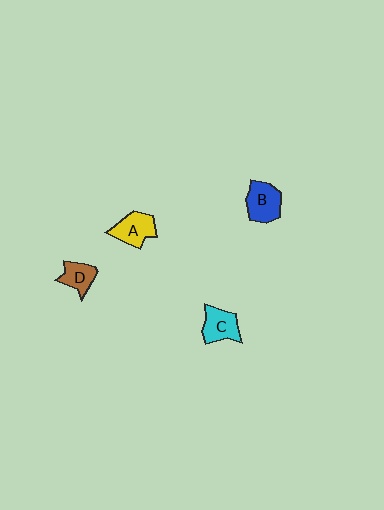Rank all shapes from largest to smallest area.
From largest to smallest: B (blue), A (yellow), C (cyan), D (brown).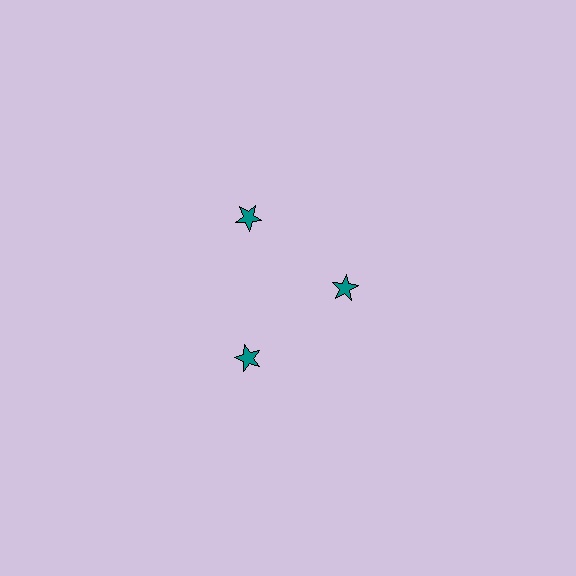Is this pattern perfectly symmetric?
No. The 3 teal stars are arranged in a ring, but one element near the 3 o'clock position is pulled inward toward the center, breaking the 3-fold rotational symmetry.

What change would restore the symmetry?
The symmetry would be restored by moving it outward, back onto the ring so that all 3 stars sit at equal angles and equal distance from the center.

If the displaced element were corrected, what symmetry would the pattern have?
It would have 3-fold rotational symmetry — the pattern would map onto itself every 120 degrees.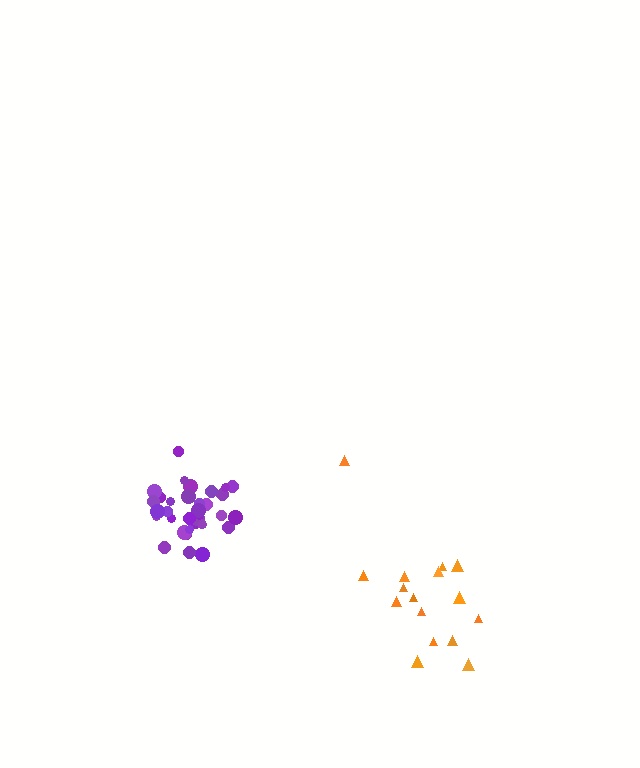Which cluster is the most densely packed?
Purple.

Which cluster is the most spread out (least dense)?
Orange.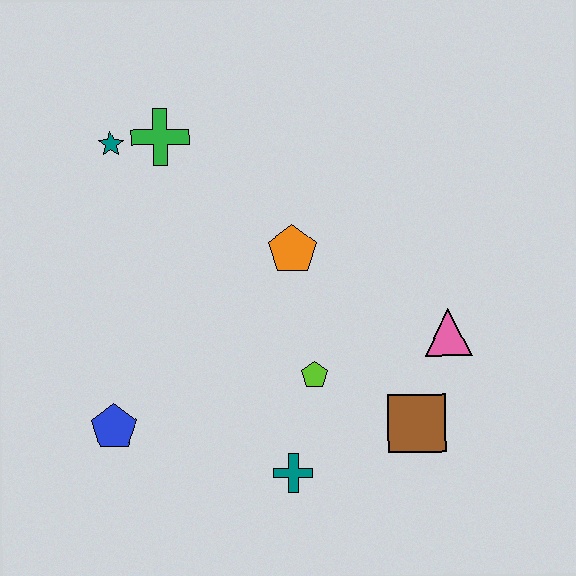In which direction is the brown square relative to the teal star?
The brown square is to the right of the teal star.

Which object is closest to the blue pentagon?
The teal cross is closest to the blue pentagon.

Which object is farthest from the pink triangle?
The teal star is farthest from the pink triangle.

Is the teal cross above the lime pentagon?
No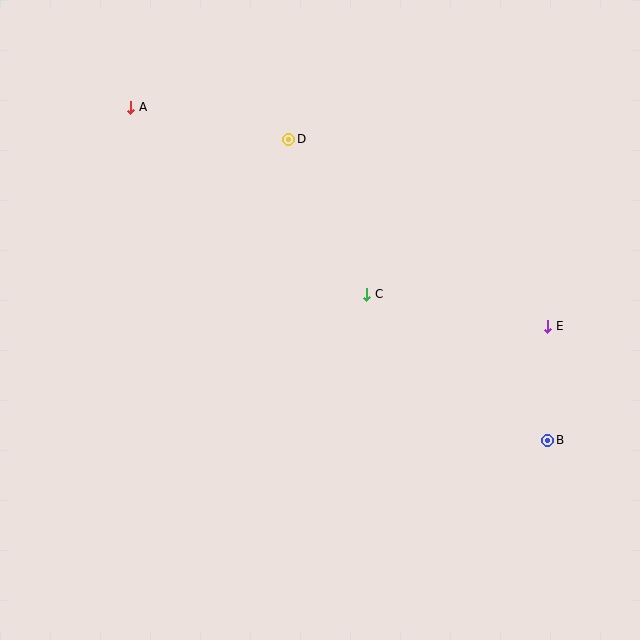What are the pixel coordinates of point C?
Point C is at (367, 294).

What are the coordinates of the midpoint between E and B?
The midpoint between E and B is at (548, 383).